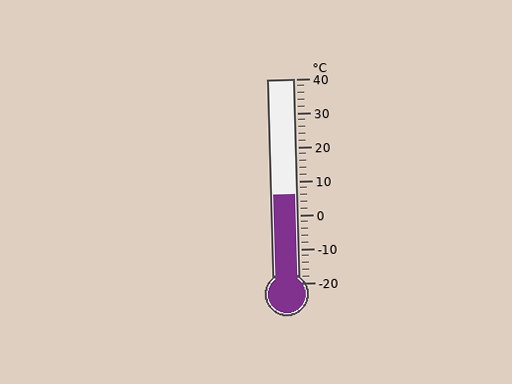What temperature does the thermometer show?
The thermometer shows approximately 6°C.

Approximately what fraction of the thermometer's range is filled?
The thermometer is filled to approximately 45% of its range.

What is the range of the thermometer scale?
The thermometer scale ranges from -20°C to 40°C.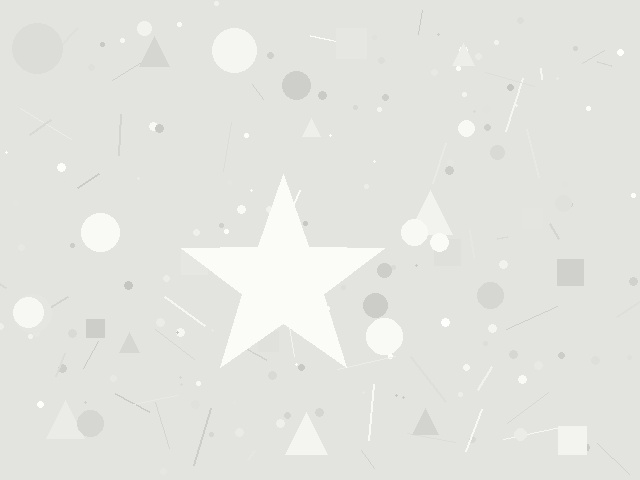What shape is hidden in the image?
A star is hidden in the image.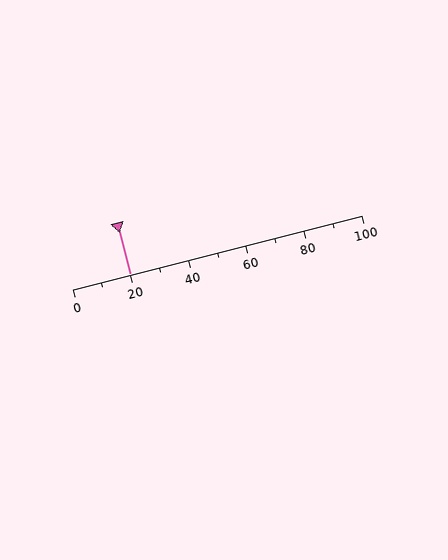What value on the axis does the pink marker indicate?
The marker indicates approximately 20.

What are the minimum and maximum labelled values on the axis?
The axis runs from 0 to 100.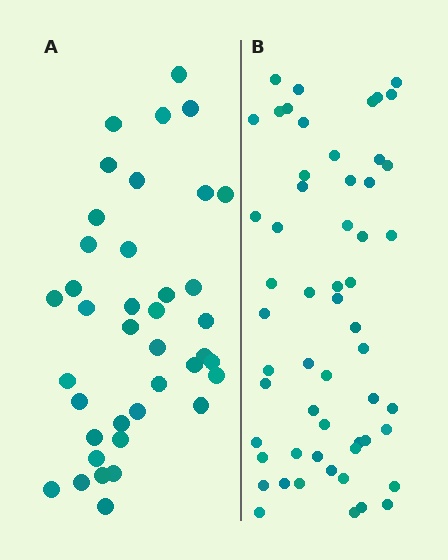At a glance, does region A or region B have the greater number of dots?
Region B (the right region) has more dots.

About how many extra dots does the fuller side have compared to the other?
Region B has approximately 15 more dots than region A.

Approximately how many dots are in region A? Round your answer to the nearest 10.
About 40 dots. (The exact count is 39, which rounds to 40.)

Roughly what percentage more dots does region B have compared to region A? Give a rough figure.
About 45% more.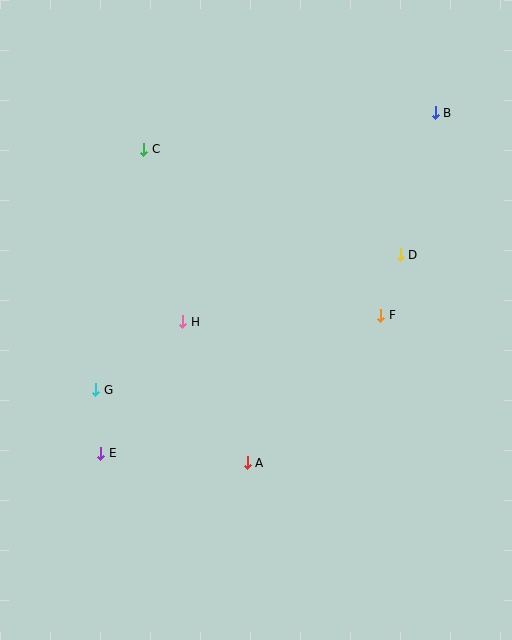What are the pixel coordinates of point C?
Point C is at (143, 149).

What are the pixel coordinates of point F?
Point F is at (381, 315).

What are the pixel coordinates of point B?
Point B is at (435, 113).